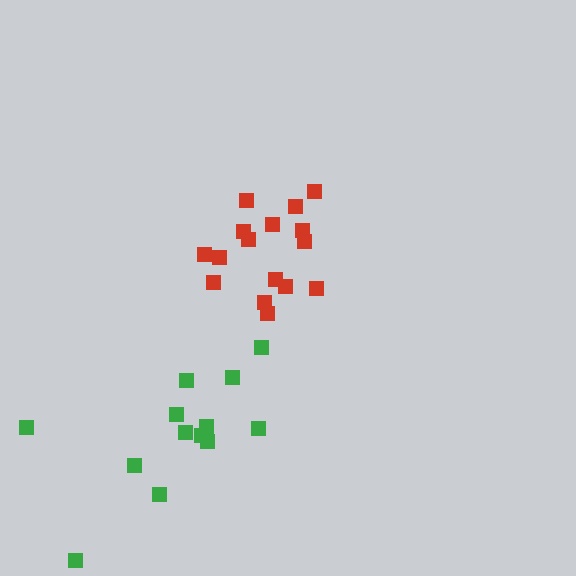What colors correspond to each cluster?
The clusters are colored: red, green.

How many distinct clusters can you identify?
There are 2 distinct clusters.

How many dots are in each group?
Group 1: 16 dots, Group 2: 13 dots (29 total).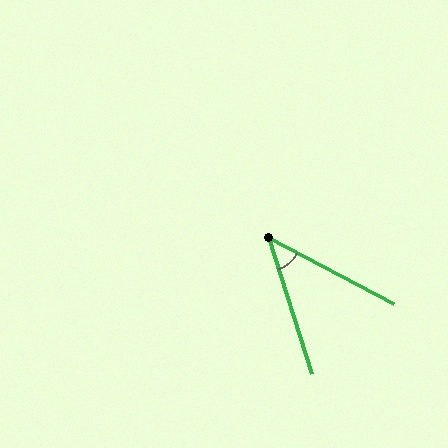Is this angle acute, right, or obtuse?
It is acute.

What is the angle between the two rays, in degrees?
Approximately 45 degrees.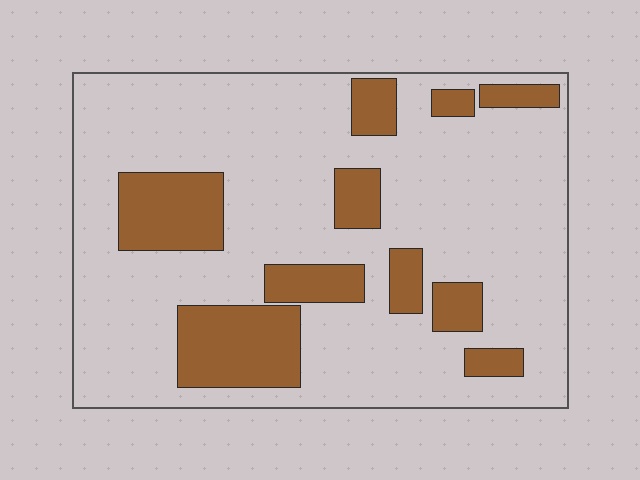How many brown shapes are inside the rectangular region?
10.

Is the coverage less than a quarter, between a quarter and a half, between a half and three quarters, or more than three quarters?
Less than a quarter.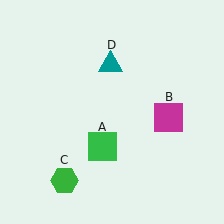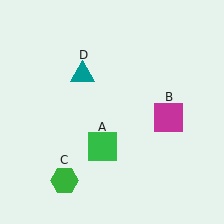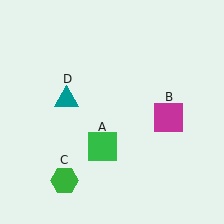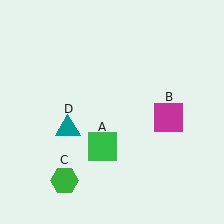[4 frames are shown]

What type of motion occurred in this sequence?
The teal triangle (object D) rotated counterclockwise around the center of the scene.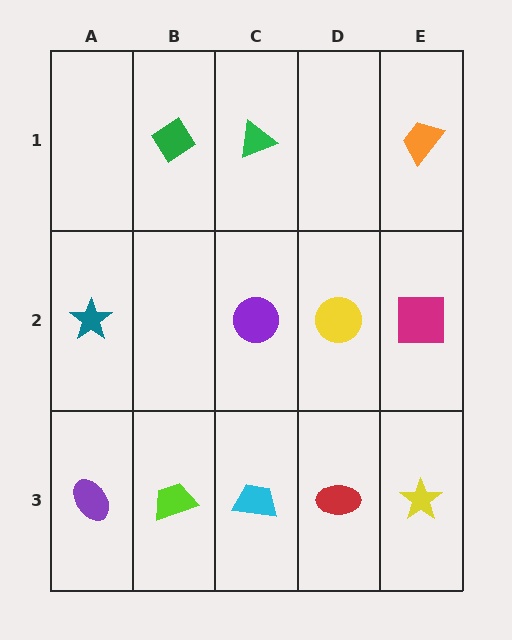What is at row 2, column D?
A yellow circle.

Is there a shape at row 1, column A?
No, that cell is empty.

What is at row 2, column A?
A teal star.